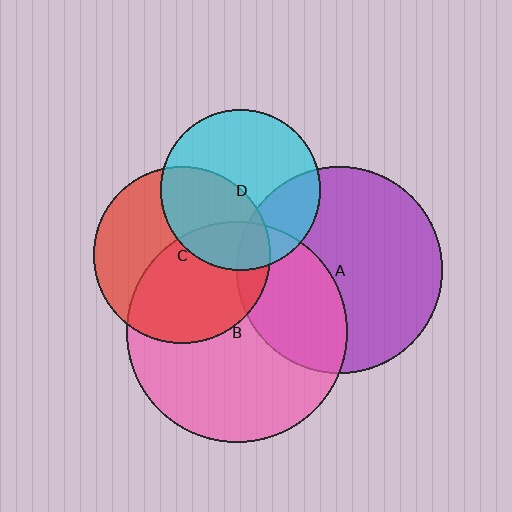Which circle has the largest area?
Circle B (pink).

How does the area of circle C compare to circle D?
Approximately 1.2 times.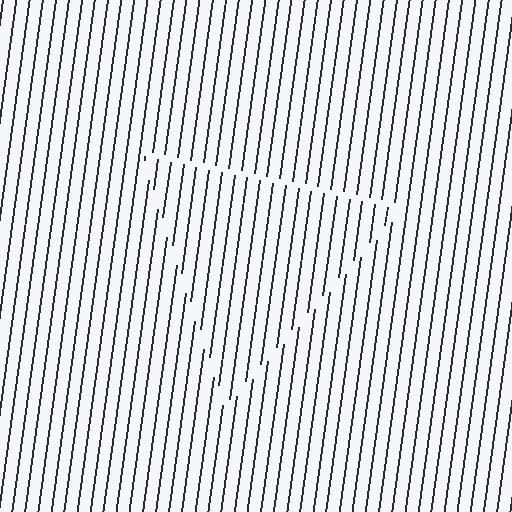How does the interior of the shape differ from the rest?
The interior of the shape contains the same grating, shifted by half a period — the contour is defined by the phase discontinuity where line-ends from the inner and outer gratings abut.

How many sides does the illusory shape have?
3 sides — the line-ends trace a triangle.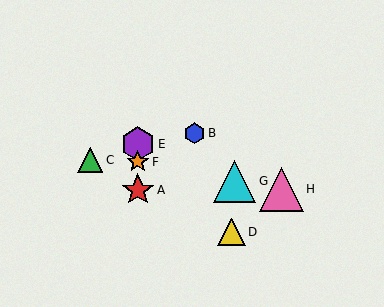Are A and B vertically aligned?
No, A is at x≈138 and B is at x≈195.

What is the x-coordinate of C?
Object C is at x≈90.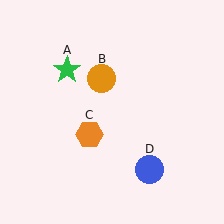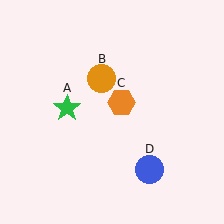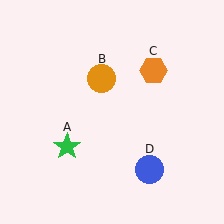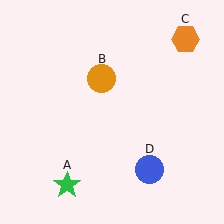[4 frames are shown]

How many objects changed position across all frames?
2 objects changed position: green star (object A), orange hexagon (object C).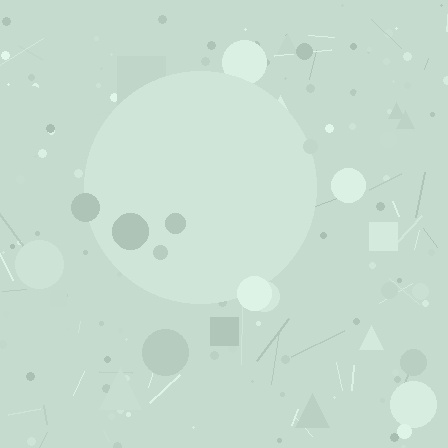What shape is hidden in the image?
A circle is hidden in the image.